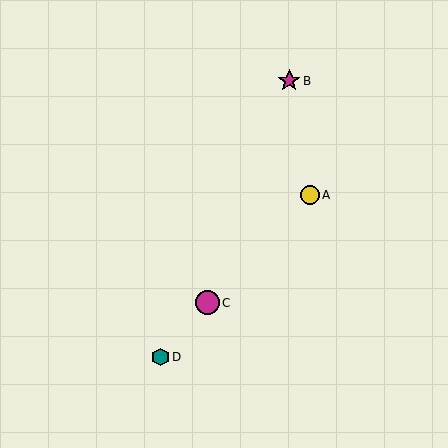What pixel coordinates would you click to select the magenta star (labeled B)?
Click at (289, 81) to select the magenta star B.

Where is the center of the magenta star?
The center of the magenta star is at (289, 81).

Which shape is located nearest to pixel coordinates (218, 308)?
The magenta circle (labeled C) at (207, 303) is nearest to that location.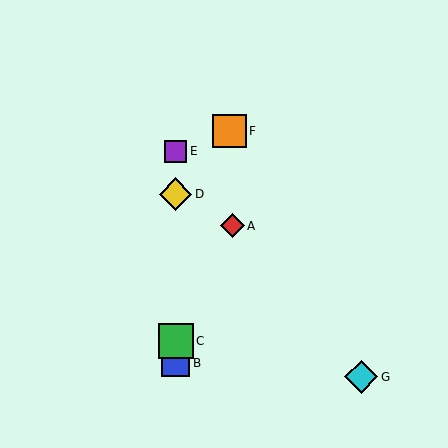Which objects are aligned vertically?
Objects B, C, D, E are aligned vertically.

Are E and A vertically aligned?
No, E is at x≈176 and A is at x≈232.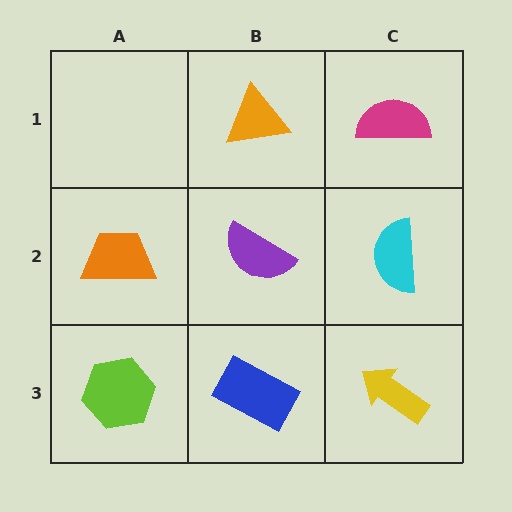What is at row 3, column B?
A blue rectangle.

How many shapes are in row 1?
2 shapes.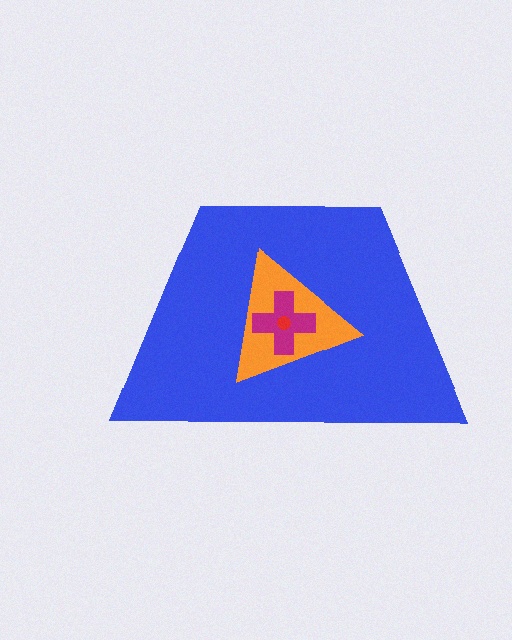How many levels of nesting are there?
4.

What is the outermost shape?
The blue trapezoid.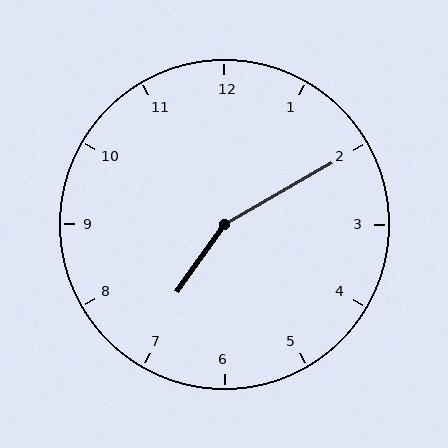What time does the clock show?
7:10.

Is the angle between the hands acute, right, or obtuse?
It is obtuse.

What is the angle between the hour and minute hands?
Approximately 155 degrees.